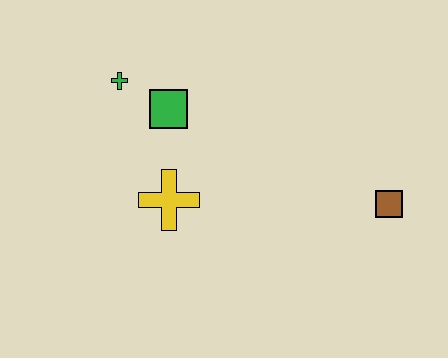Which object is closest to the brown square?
The yellow cross is closest to the brown square.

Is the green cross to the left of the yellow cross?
Yes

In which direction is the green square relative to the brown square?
The green square is to the left of the brown square.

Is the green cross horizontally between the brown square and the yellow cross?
No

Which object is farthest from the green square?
The brown square is farthest from the green square.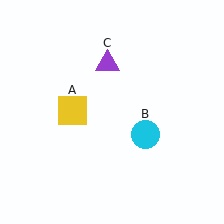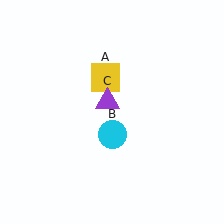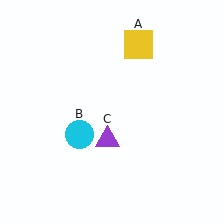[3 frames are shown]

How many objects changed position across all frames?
3 objects changed position: yellow square (object A), cyan circle (object B), purple triangle (object C).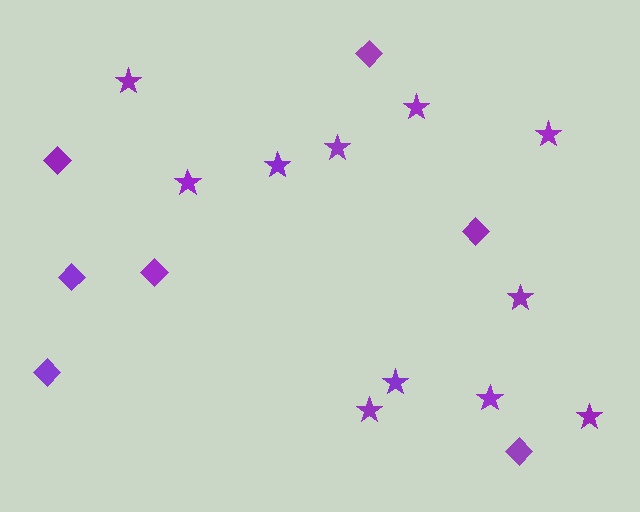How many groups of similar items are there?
There are 2 groups: one group of stars (11) and one group of diamonds (7).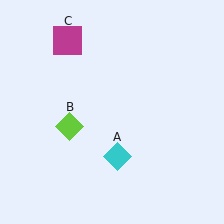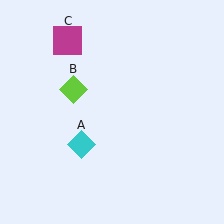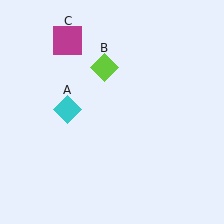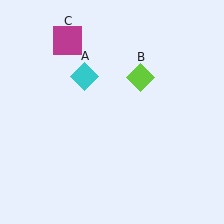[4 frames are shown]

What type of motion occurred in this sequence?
The cyan diamond (object A), lime diamond (object B) rotated clockwise around the center of the scene.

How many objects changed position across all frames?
2 objects changed position: cyan diamond (object A), lime diamond (object B).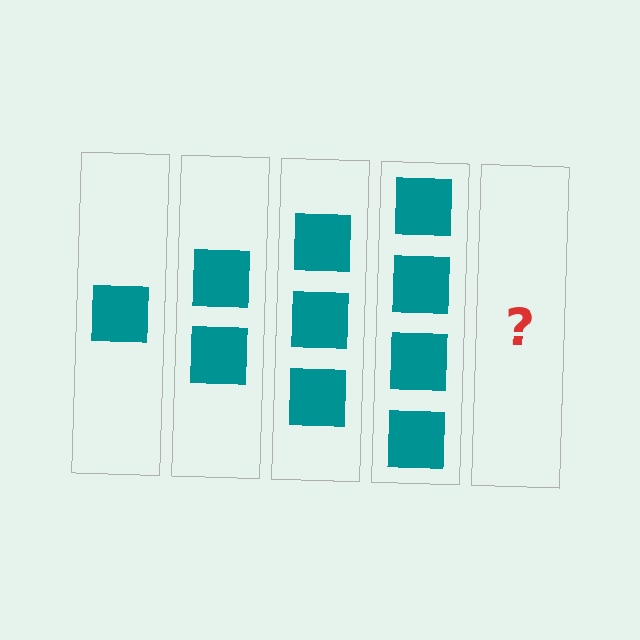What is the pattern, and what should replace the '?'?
The pattern is that each step adds one more square. The '?' should be 5 squares.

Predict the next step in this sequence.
The next step is 5 squares.